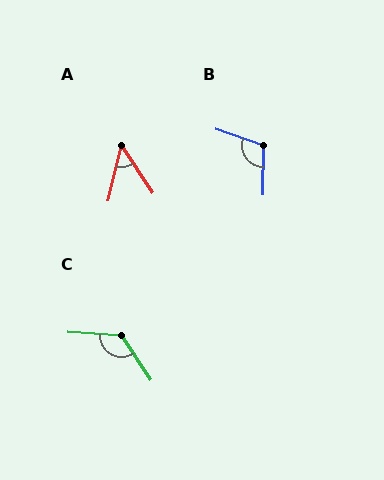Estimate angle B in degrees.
Approximately 109 degrees.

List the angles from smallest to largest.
A (47°), B (109°), C (127°).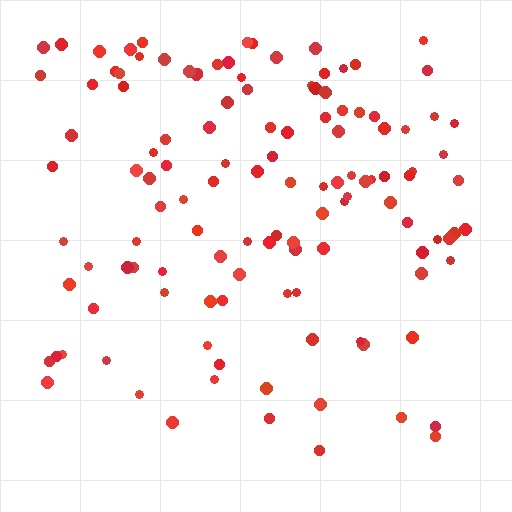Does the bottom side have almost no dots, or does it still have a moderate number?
Still a moderate number, just noticeably fewer than the top.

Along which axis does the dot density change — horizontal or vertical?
Vertical.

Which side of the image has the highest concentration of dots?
The top.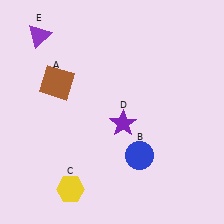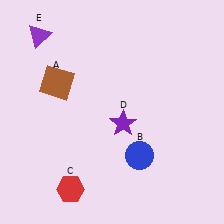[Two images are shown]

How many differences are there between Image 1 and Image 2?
There is 1 difference between the two images.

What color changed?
The hexagon (C) changed from yellow in Image 1 to red in Image 2.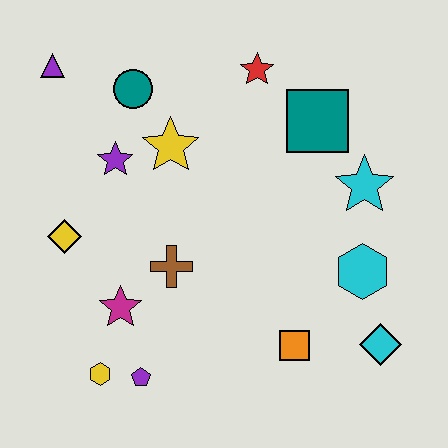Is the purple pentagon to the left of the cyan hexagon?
Yes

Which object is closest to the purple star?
The yellow star is closest to the purple star.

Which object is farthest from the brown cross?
The purple triangle is farthest from the brown cross.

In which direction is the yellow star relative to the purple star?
The yellow star is to the right of the purple star.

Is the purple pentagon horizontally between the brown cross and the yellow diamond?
Yes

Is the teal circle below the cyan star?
No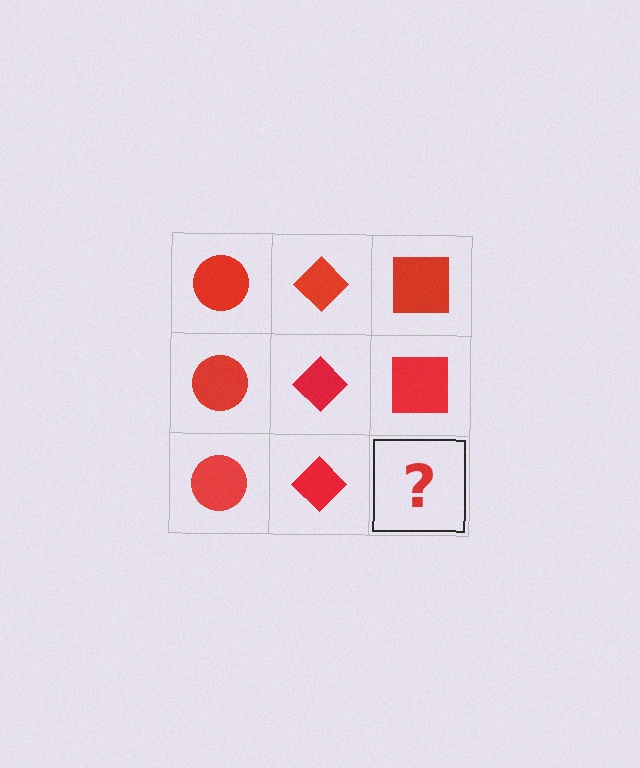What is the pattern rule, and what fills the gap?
The rule is that each column has a consistent shape. The gap should be filled with a red square.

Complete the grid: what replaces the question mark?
The question mark should be replaced with a red square.